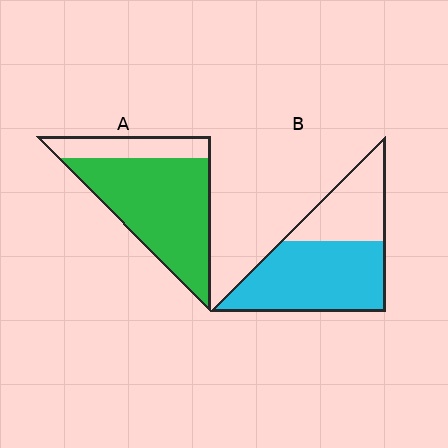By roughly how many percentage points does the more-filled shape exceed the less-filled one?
By roughly 10 percentage points (A over B).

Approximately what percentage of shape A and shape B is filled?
A is approximately 75% and B is approximately 65%.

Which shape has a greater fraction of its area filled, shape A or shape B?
Shape A.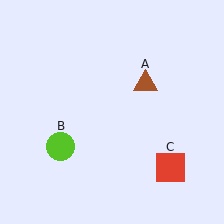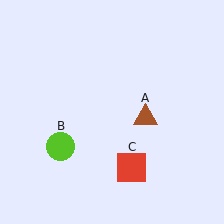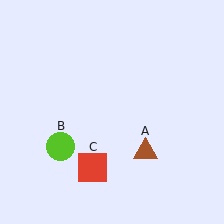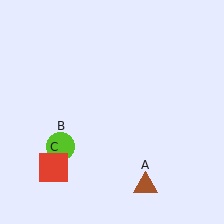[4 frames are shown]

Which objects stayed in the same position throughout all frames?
Lime circle (object B) remained stationary.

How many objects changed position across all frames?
2 objects changed position: brown triangle (object A), red square (object C).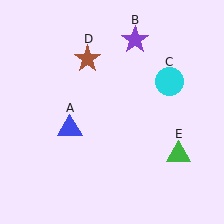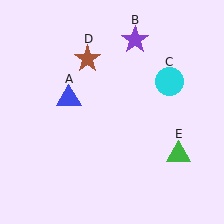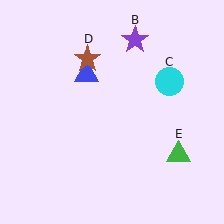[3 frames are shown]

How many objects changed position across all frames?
1 object changed position: blue triangle (object A).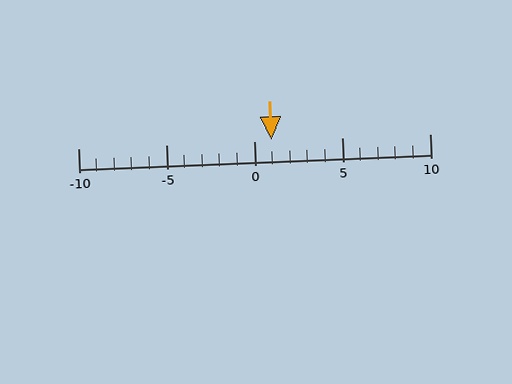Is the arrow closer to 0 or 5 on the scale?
The arrow is closer to 0.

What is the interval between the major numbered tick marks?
The major tick marks are spaced 5 units apart.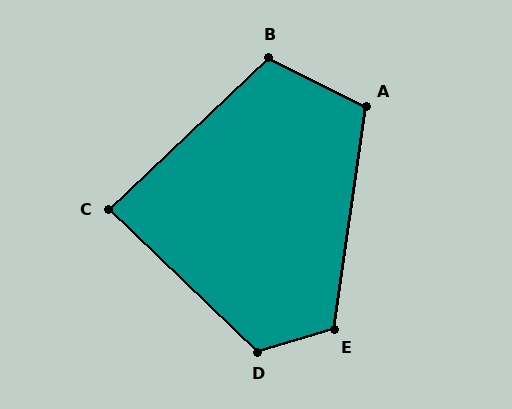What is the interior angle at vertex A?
Approximately 109 degrees (obtuse).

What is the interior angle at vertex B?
Approximately 110 degrees (obtuse).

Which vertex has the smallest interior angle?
C, at approximately 87 degrees.